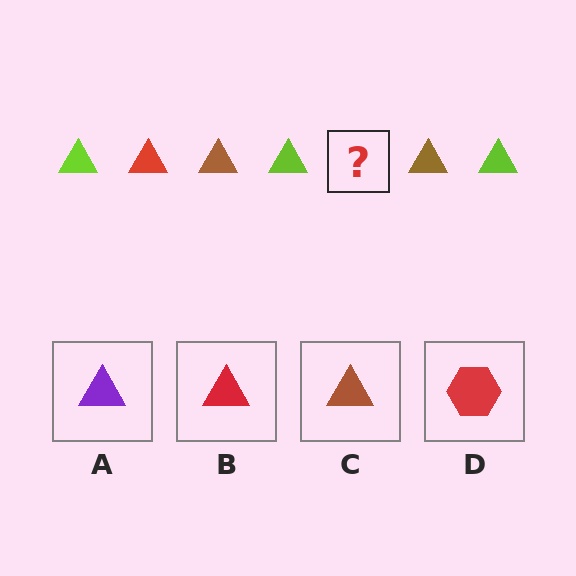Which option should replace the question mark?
Option B.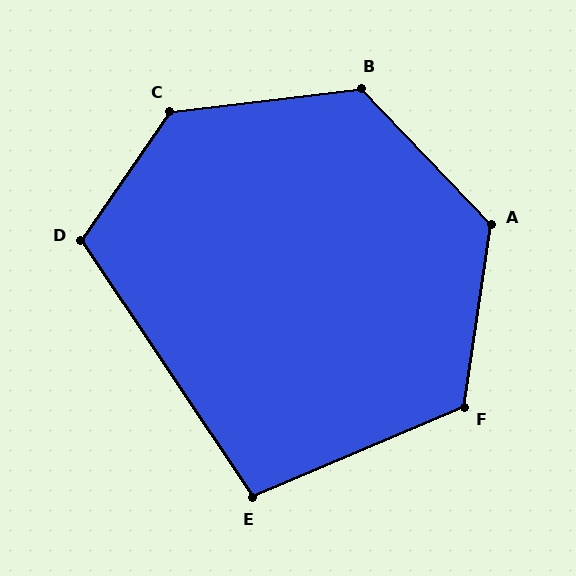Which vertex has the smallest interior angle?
E, at approximately 101 degrees.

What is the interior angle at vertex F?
Approximately 122 degrees (obtuse).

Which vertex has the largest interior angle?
C, at approximately 131 degrees.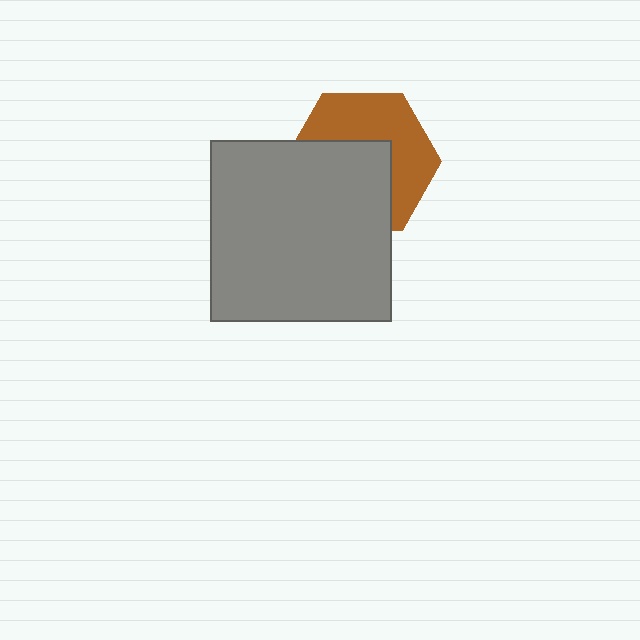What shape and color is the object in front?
The object in front is a gray square.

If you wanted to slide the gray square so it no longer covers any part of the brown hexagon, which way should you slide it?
Slide it down — that is the most direct way to separate the two shapes.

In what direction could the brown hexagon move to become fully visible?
The brown hexagon could move up. That would shift it out from behind the gray square entirely.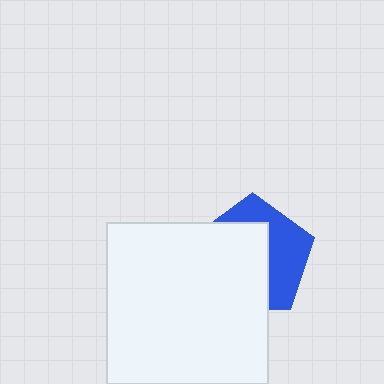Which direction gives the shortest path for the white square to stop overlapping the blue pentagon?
Moving toward the lower-left gives the shortest separation.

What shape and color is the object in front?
The object in front is a white square.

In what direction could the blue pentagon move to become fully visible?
The blue pentagon could move toward the upper-right. That would shift it out from behind the white square entirely.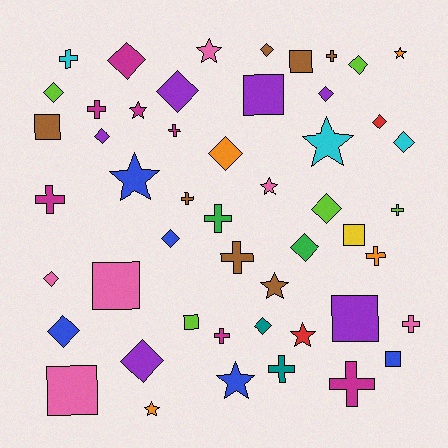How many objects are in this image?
There are 50 objects.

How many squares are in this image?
There are 9 squares.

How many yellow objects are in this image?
There is 1 yellow object.